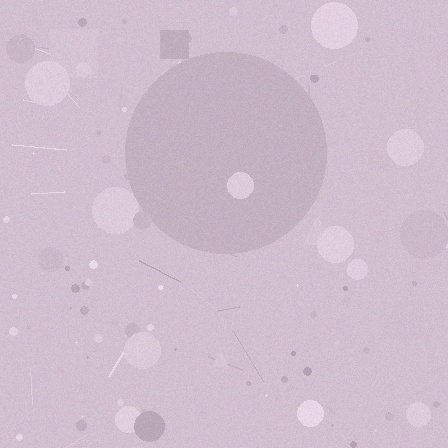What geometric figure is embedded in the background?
A circle is embedded in the background.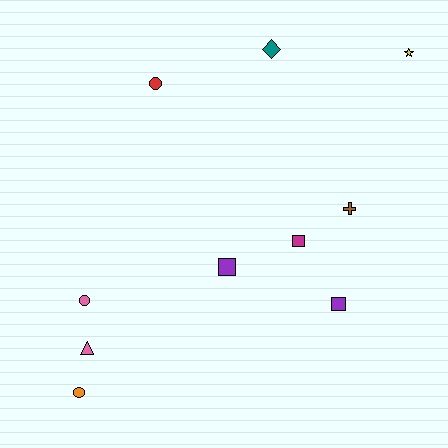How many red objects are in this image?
There is 1 red object.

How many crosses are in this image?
There is 1 cross.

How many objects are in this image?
There are 10 objects.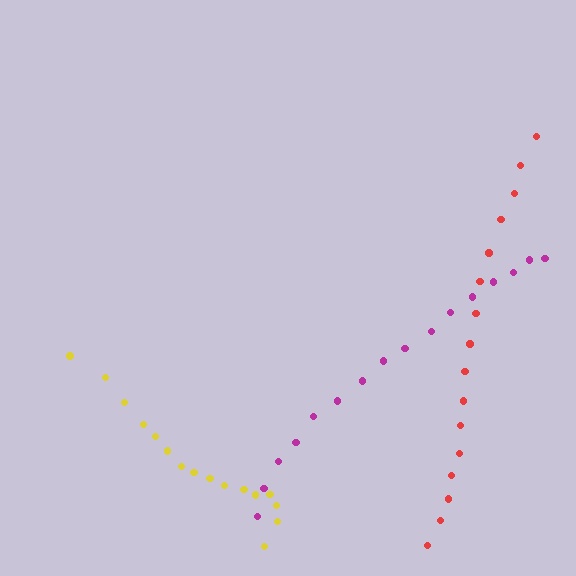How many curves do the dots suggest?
There are 3 distinct paths.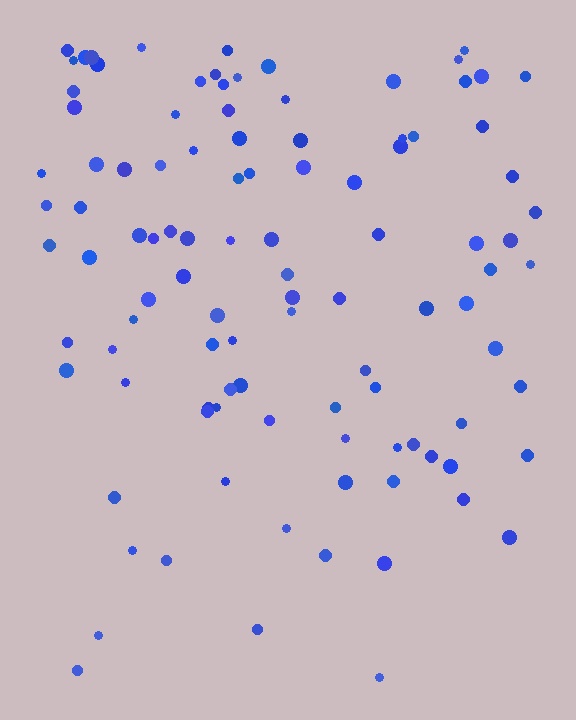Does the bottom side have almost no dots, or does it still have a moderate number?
Still a moderate number, just noticeably fewer than the top.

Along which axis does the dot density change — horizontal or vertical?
Vertical.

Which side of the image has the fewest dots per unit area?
The bottom.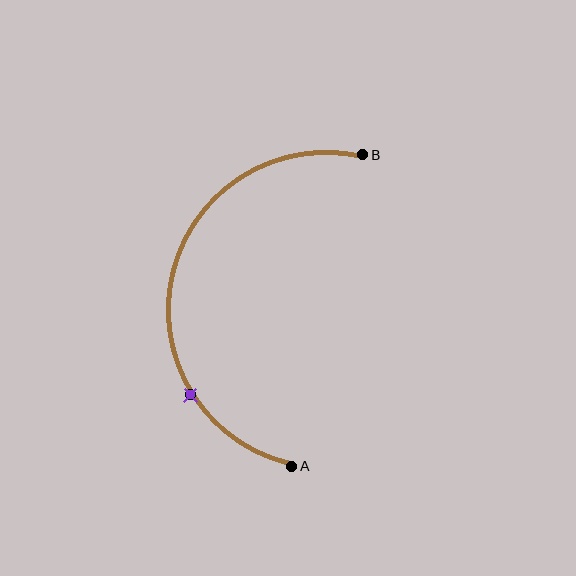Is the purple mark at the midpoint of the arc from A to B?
No. The purple mark lies on the arc but is closer to endpoint A. The arc midpoint would be at the point on the curve equidistant along the arc from both A and B.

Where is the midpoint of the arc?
The arc midpoint is the point on the curve farthest from the straight line joining A and B. It sits to the left of that line.